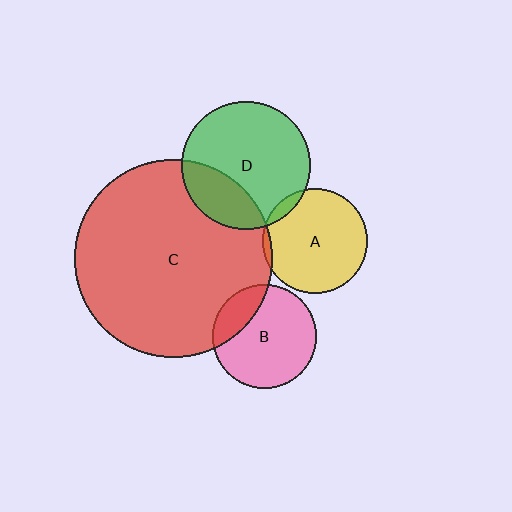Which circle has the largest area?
Circle C (red).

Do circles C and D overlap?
Yes.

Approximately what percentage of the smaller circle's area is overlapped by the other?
Approximately 25%.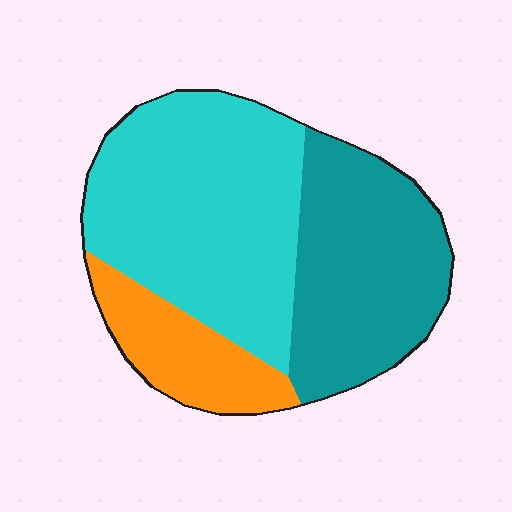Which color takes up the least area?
Orange, at roughly 15%.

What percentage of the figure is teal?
Teal takes up about one third (1/3) of the figure.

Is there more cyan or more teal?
Cyan.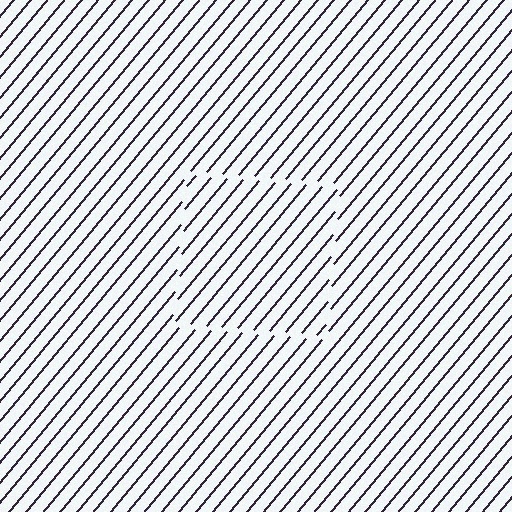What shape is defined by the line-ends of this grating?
An illusory square. The interior of the shape contains the same grating, shifted by half a period — the contour is defined by the phase discontinuity where line-ends from the inner and outer gratings abut.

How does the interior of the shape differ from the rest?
The interior of the shape contains the same grating, shifted by half a period — the contour is defined by the phase discontinuity where line-ends from the inner and outer gratings abut.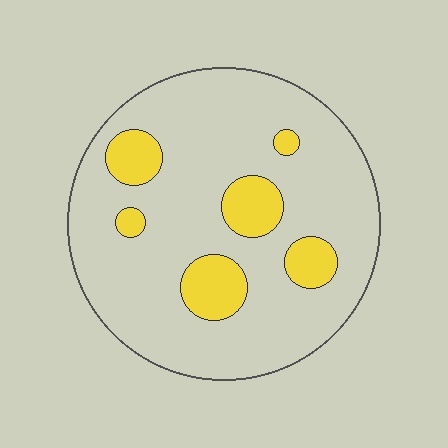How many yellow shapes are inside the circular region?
6.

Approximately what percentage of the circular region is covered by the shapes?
Approximately 15%.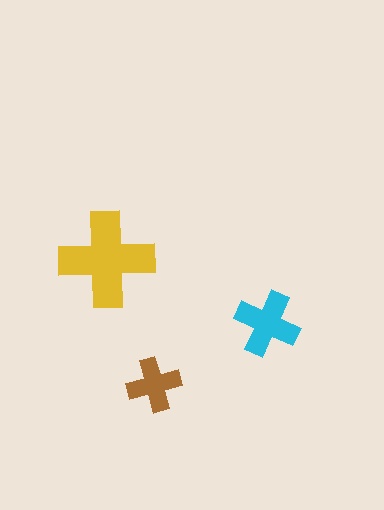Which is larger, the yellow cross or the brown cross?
The yellow one.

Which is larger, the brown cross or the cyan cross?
The cyan one.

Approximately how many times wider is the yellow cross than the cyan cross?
About 1.5 times wider.